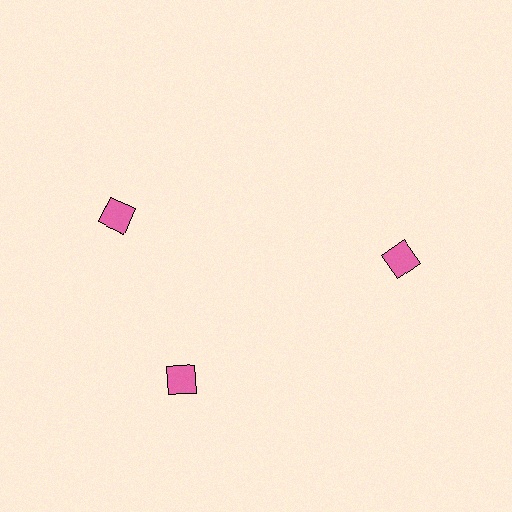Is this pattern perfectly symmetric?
No. The 3 pink diamonds are arranged in a ring, but one element near the 11 o'clock position is rotated out of alignment along the ring, breaking the 3-fold rotational symmetry.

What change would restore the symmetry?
The symmetry would be restored by rotating it back into even spacing with its neighbors so that all 3 diamonds sit at equal angles and equal distance from the center.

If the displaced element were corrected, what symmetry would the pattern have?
It would have 3-fold rotational symmetry — the pattern would map onto itself every 120 degrees.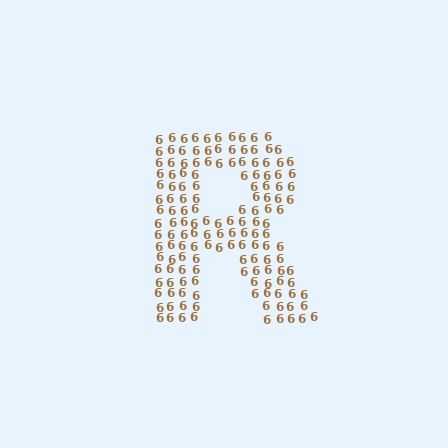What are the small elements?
The small elements are digit 6's.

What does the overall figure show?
The overall figure shows the letter R.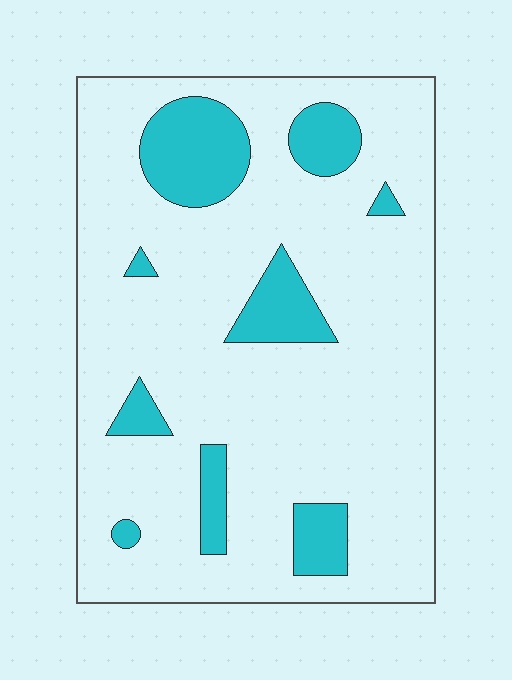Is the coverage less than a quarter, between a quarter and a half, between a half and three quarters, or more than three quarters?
Less than a quarter.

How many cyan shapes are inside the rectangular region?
9.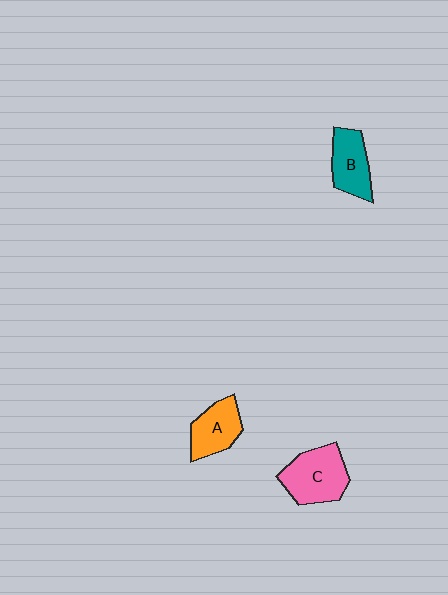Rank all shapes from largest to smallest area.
From largest to smallest: C (pink), A (orange), B (teal).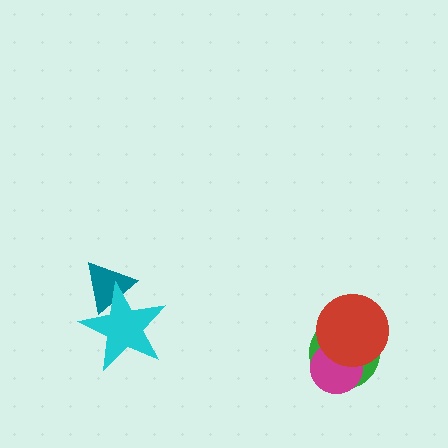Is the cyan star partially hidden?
No, no other shape covers it.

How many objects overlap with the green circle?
2 objects overlap with the green circle.